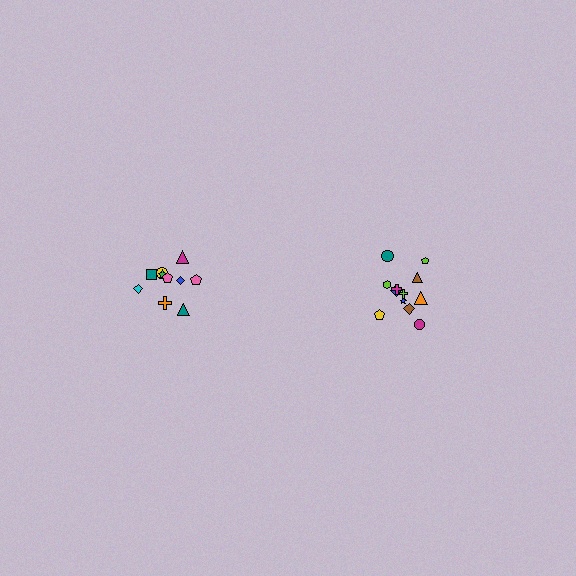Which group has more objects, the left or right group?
The right group.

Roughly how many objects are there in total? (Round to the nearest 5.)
Roughly 20 objects in total.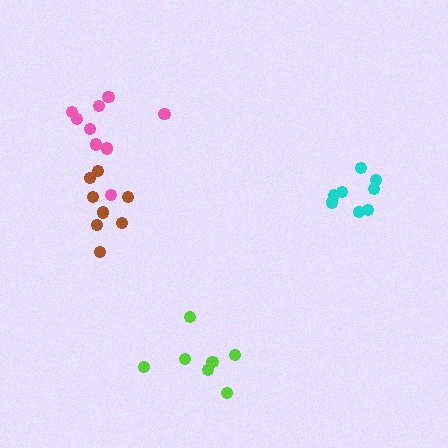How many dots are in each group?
Group 1: 7 dots, Group 2: 8 dots, Group 3: 8 dots, Group 4: 9 dots (32 total).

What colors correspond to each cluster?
The clusters are colored: lime, cyan, brown, pink.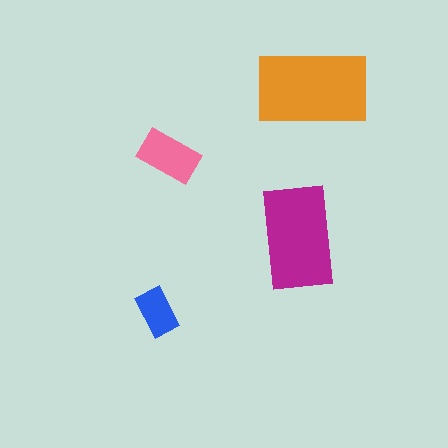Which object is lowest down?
The blue rectangle is bottommost.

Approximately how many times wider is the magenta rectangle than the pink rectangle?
About 1.5 times wider.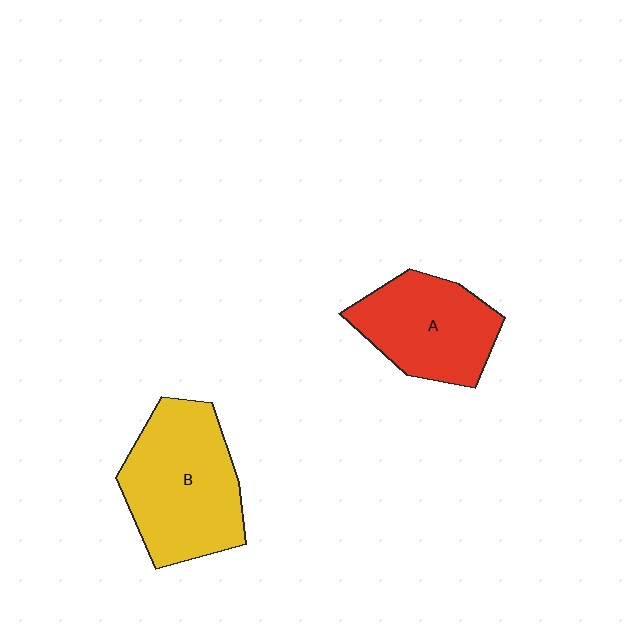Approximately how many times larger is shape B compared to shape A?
Approximately 1.3 times.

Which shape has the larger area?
Shape B (yellow).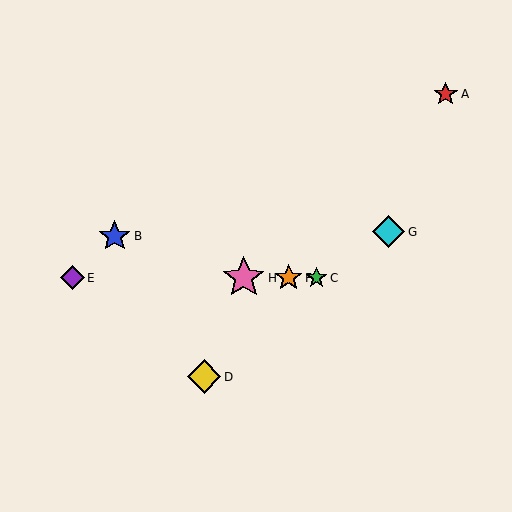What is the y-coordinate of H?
Object H is at y≈278.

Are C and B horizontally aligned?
No, C is at y≈278 and B is at y≈236.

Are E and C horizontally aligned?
Yes, both are at y≈278.